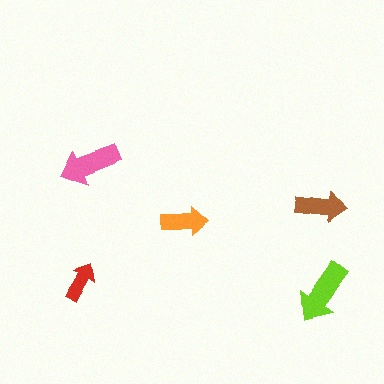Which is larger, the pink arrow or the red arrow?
The pink one.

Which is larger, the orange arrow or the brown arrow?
The brown one.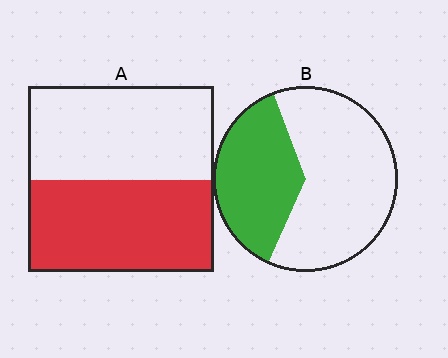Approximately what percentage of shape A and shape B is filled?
A is approximately 50% and B is approximately 40%.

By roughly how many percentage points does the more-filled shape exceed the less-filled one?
By roughly 10 percentage points (A over B).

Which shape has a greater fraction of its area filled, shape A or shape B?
Shape A.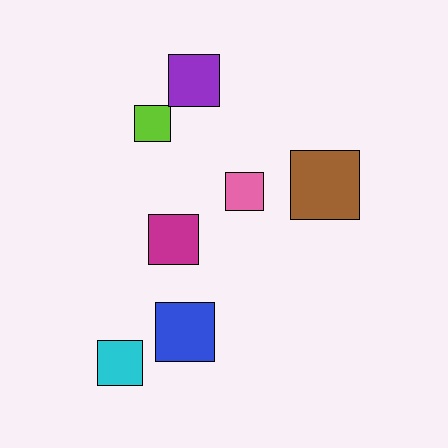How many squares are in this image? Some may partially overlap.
There are 7 squares.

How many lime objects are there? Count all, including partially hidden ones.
There is 1 lime object.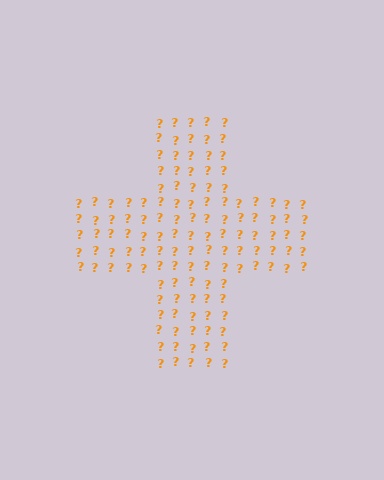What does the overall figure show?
The overall figure shows a cross.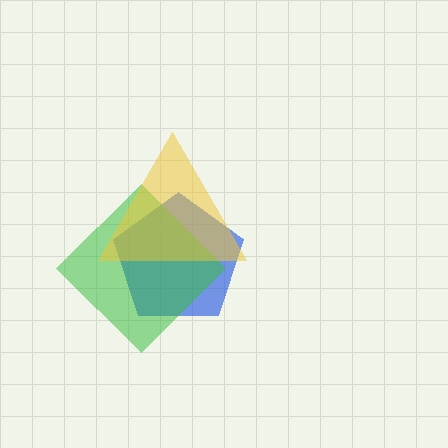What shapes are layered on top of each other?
The layered shapes are: a blue pentagon, a green diamond, a yellow triangle.